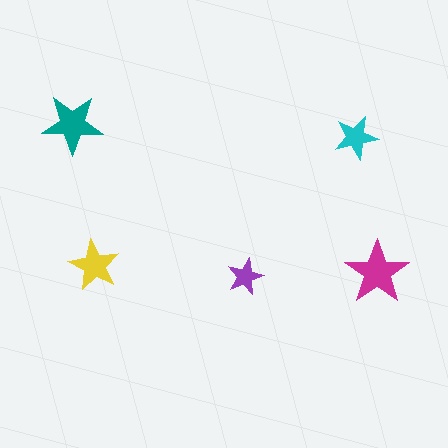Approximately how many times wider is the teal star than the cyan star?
About 1.5 times wider.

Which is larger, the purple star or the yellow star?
The yellow one.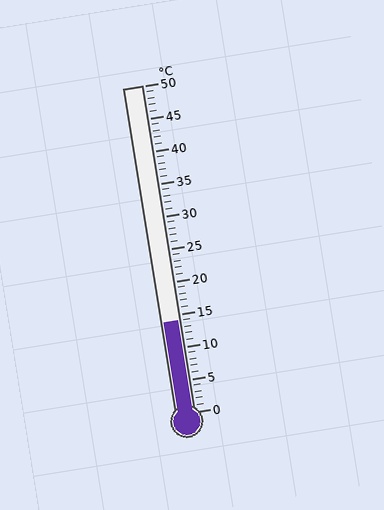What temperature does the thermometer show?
The thermometer shows approximately 14°C.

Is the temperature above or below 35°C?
The temperature is below 35°C.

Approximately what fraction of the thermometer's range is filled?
The thermometer is filled to approximately 30% of its range.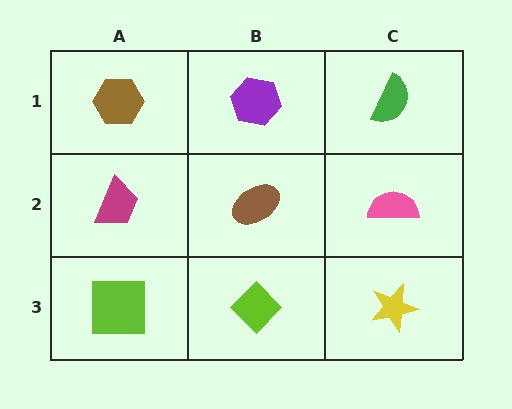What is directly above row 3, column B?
A brown ellipse.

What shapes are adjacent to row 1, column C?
A pink semicircle (row 2, column C), a purple hexagon (row 1, column B).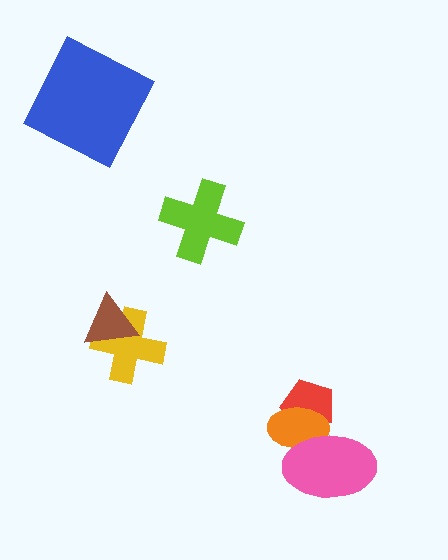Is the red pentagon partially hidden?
Yes, it is partially covered by another shape.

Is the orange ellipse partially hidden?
Yes, it is partially covered by another shape.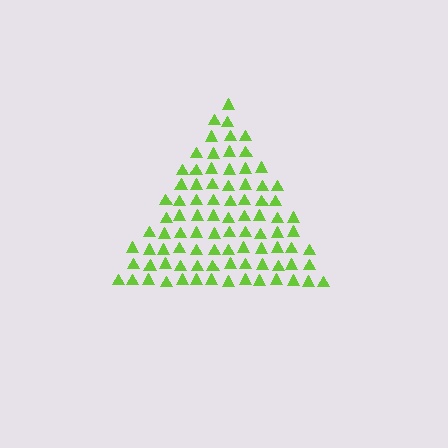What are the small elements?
The small elements are triangles.